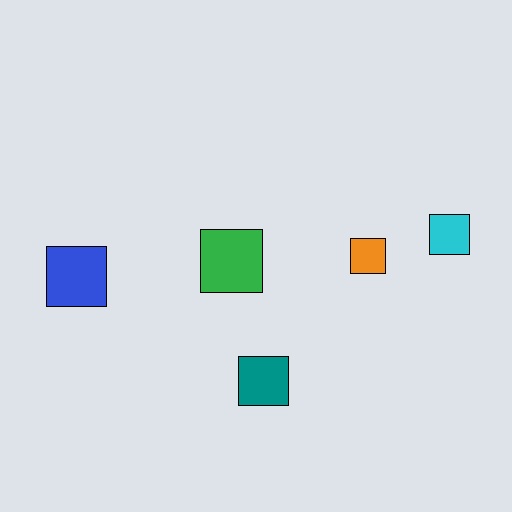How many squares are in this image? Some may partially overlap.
There are 5 squares.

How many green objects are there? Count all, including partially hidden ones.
There is 1 green object.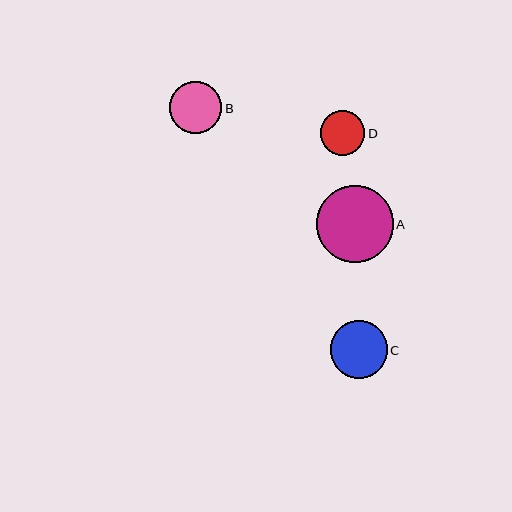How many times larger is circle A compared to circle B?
Circle A is approximately 1.5 times the size of circle B.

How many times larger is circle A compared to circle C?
Circle A is approximately 1.3 times the size of circle C.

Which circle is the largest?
Circle A is the largest with a size of approximately 77 pixels.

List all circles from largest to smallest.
From largest to smallest: A, C, B, D.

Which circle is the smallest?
Circle D is the smallest with a size of approximately 44 pixels.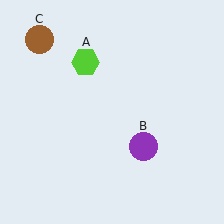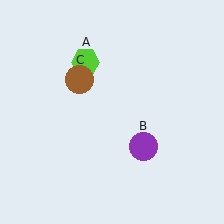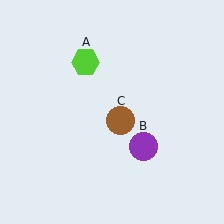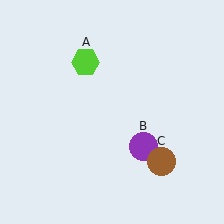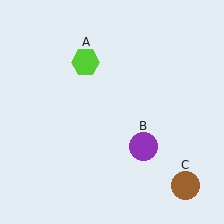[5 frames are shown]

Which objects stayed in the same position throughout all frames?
Lime hexagon (object A) and purple circle (object B) remained stationary.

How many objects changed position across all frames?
1 object changed position: brown circle (object C).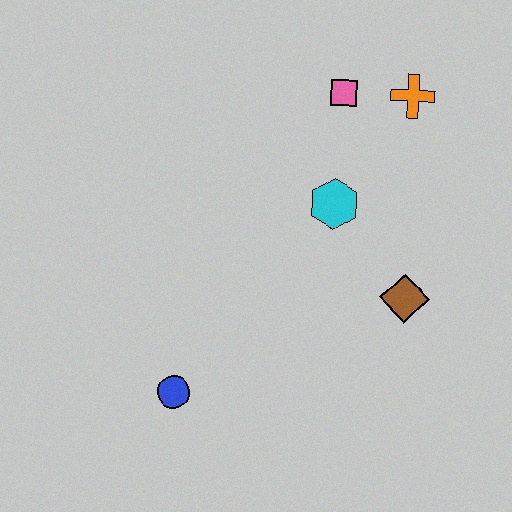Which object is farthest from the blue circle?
The orange cross is farthest from the blue circle.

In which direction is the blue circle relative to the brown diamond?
The blue circle is to the left of the brown diamond.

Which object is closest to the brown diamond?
The cyan hexagon is closest to the brown diamond.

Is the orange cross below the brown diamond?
No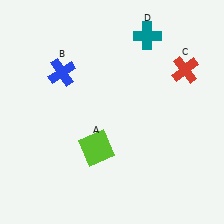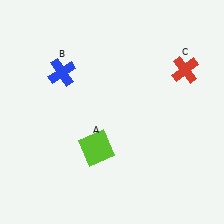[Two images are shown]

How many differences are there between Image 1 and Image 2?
There is 1 difference between the two images.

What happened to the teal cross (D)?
The teal cross (D) was removed in Image 2. It was in the top-right area of Image 1.